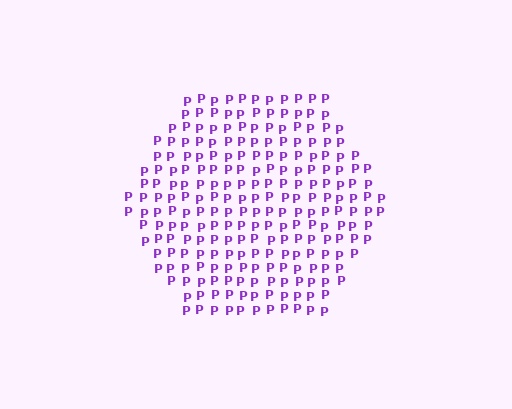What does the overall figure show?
The overall figure shows a hexagon.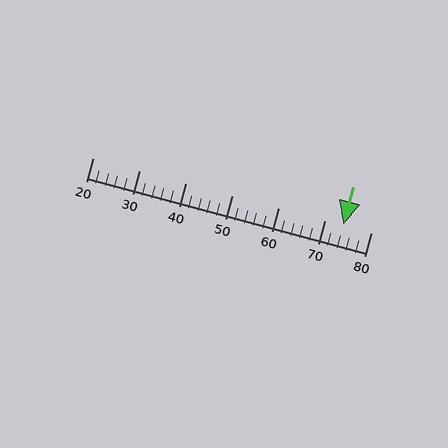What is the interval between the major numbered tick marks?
The major tick marks are spaced 10 units apart.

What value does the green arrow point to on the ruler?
The green arrow points to approximately 74.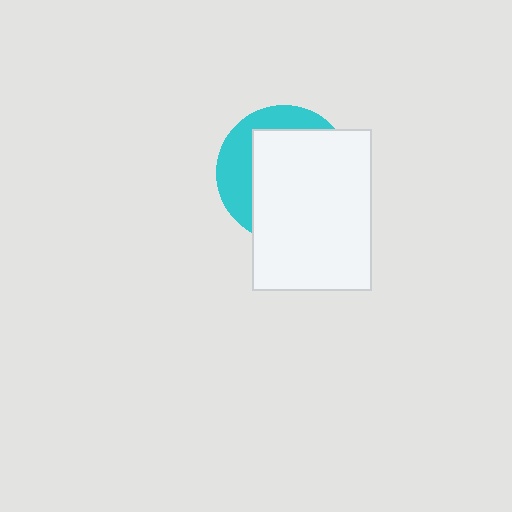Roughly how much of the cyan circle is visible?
A small part of it is visible (roughly 32%).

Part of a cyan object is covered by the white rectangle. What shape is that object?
It is a circle.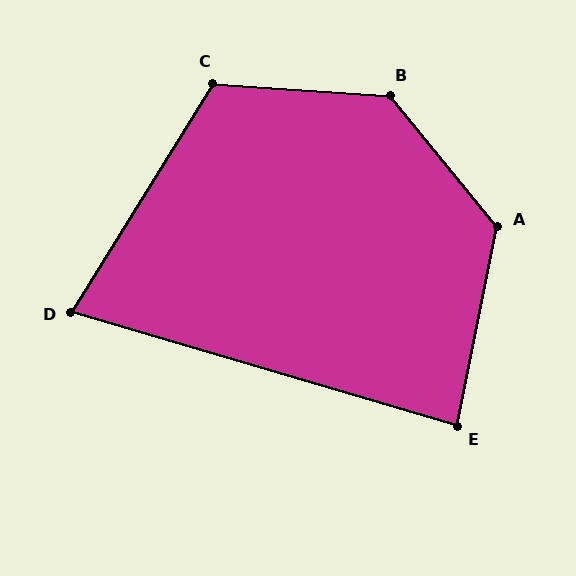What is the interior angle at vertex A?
Approximately 129 degrees (obtuse).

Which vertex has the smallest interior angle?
D, at approximately 75 degrees.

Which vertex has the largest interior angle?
B, at approximately 133 degrees.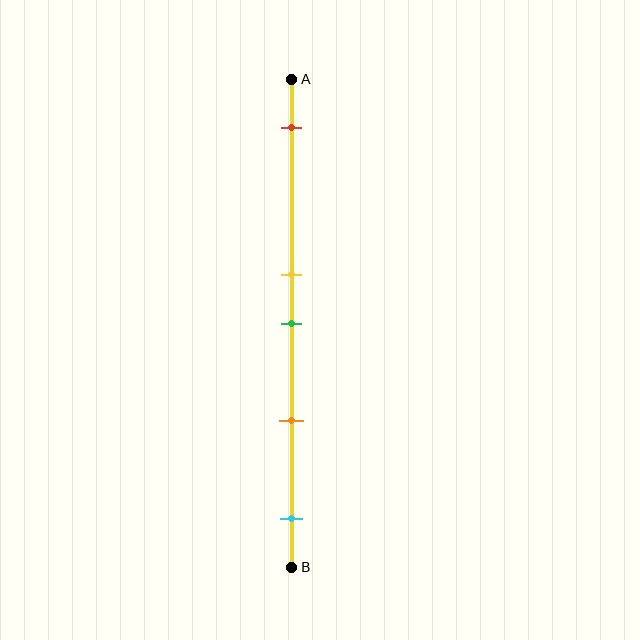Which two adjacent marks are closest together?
The yellow and green marks are the closest adjacent pair.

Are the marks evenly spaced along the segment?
No, the marks are not evenly spaced.